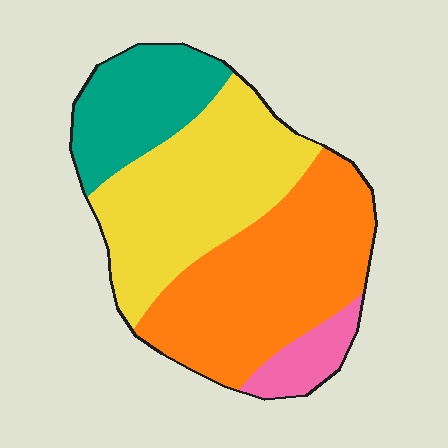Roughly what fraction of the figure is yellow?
Yellow takes up about one third (1/3) of the figure.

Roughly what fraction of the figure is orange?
Orange takes up between a quarter and a half of the figure.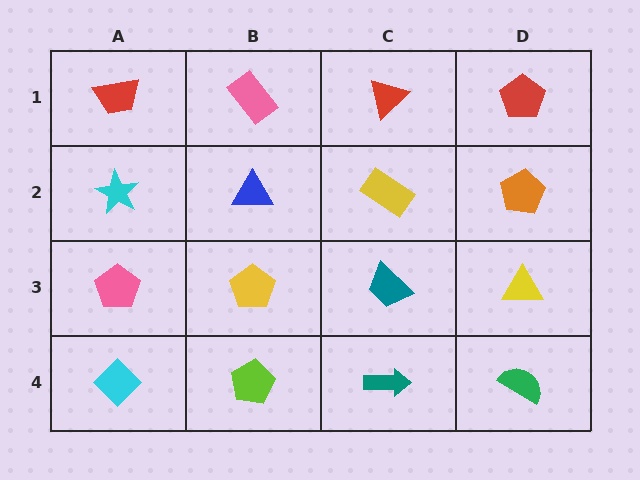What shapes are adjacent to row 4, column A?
A pink pentagon (row 3, column A), a lime pentagon (row 4, column B).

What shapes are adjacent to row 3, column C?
A yellow rectangle (row 2, column C), a teal arrow (row 4, column C), a yellow pentagon (row 3, column B), a yellow triangle (row 3, column D).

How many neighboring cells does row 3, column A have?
3.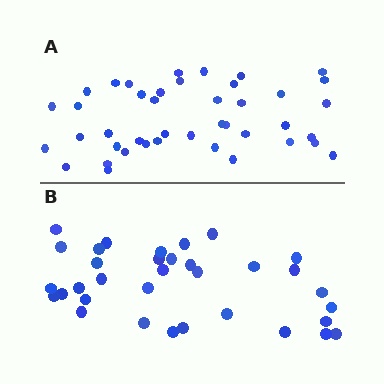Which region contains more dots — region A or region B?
Region A (the top region) has more dots.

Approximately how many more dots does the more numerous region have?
Region A has roughly 8 or so more dots than region B.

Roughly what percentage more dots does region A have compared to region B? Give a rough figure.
About 25% more.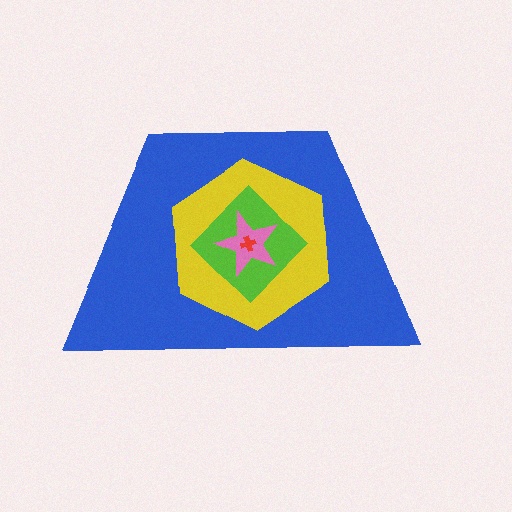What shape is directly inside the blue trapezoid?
The yellow hexagon.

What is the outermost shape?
The blue trapezoid.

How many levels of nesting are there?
5.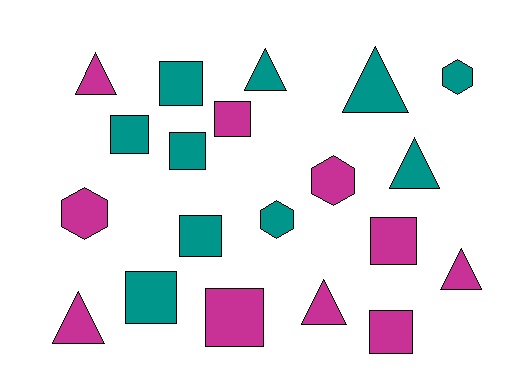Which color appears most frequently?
Magenta, with 10 objects.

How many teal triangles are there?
There are 3 teal triangles.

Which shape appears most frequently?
Square, with 9 objects.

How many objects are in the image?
There are 20 objects.